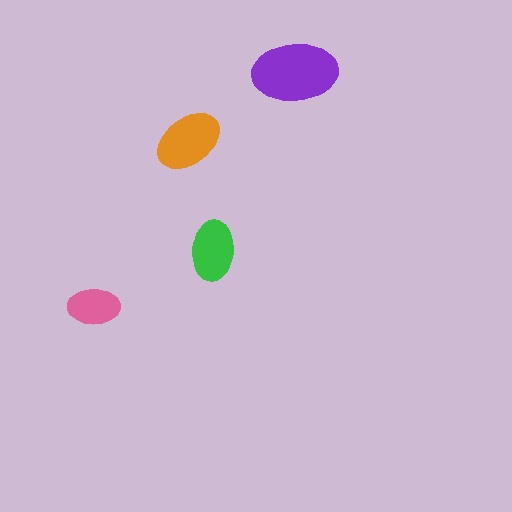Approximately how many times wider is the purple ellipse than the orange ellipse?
About 1.5 times wider.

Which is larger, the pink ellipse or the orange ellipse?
The orange one.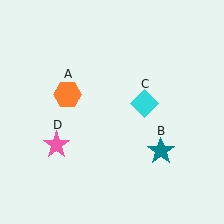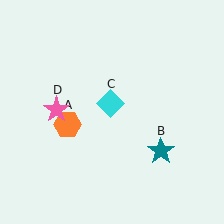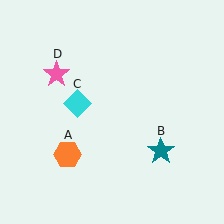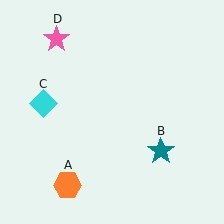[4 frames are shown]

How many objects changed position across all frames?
3 objects changed position: orange hexagon (object A), cyan diamond (object C), pink star (object D).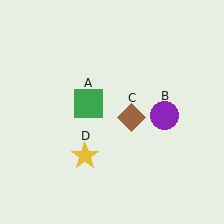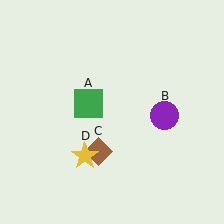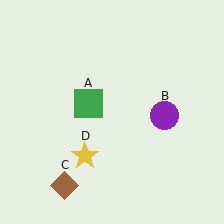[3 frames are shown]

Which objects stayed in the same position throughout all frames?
Green square (object A) and purple circle (object B) and yellow star (object D) remained stationary.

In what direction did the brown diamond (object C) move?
The brown diamond (object C) moved down and to the left.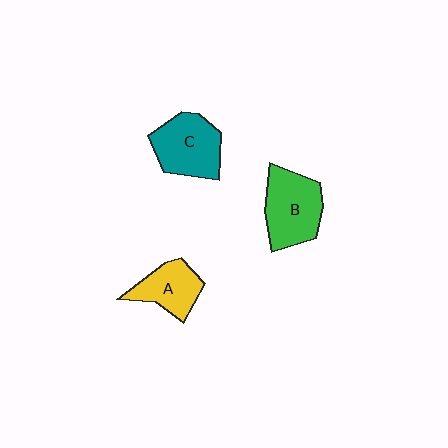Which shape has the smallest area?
Shape A (yellow).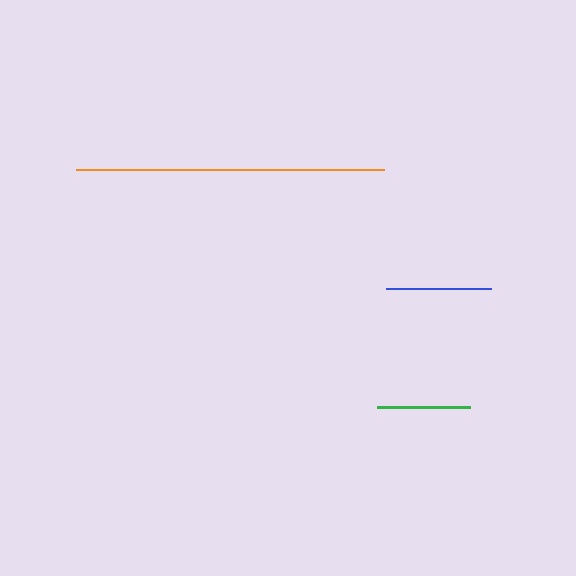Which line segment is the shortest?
The green line is the shortest at approximately 93 pixels.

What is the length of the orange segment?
The orange segment is approximately 308 pixels long.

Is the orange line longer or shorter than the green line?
The orange line is longer than the green line.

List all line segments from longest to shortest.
From longest to shortest: orange, blue, green.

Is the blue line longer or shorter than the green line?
The blue line is longer than the green line.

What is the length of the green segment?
The green segment is approximately 93 pixels long.